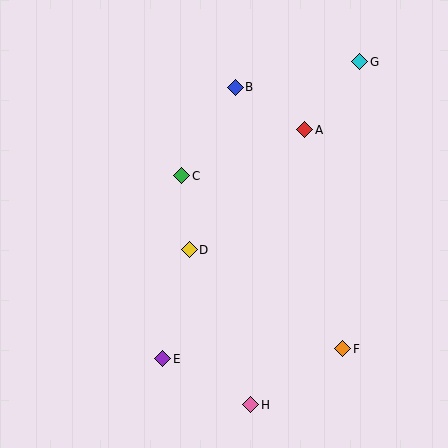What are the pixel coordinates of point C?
Point C is at (182, 176).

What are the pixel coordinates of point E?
Point E is at (163, 359).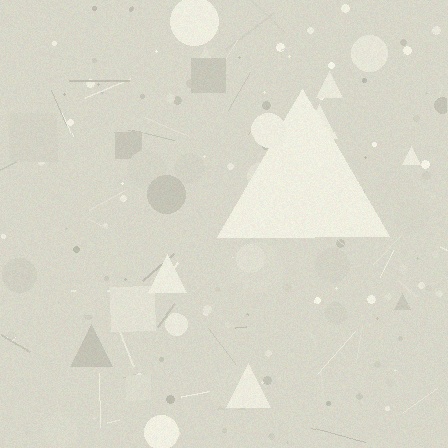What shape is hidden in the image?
A triangle is hidden in the image.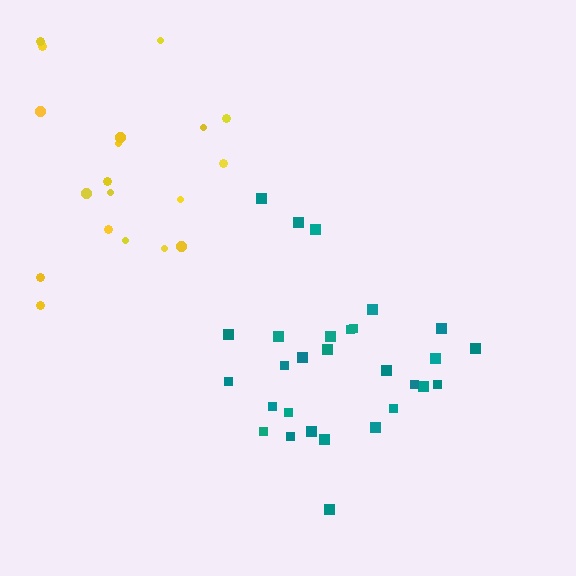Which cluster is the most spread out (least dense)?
Yellow.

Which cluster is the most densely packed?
Teal.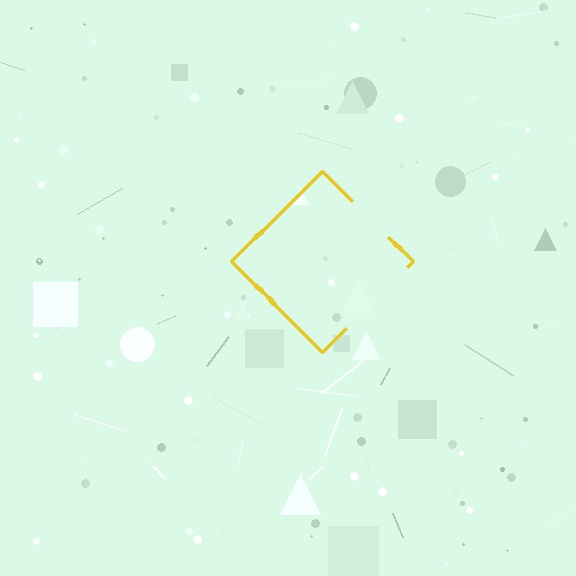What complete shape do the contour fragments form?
The contour fragments form a diamond.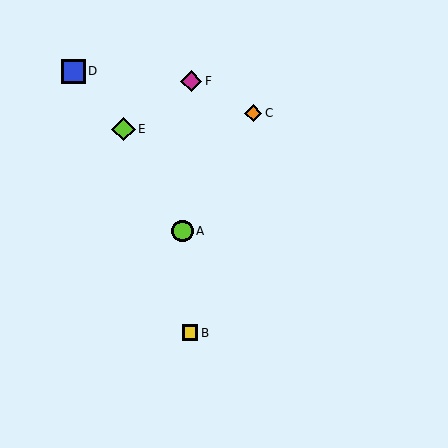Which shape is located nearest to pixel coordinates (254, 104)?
The orange diamond (labeled C) at (253, 113) is nearest to that location.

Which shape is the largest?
The blue square (labeled D) is the largest.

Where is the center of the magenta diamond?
The center of the magenta diamond is at (191, 81).